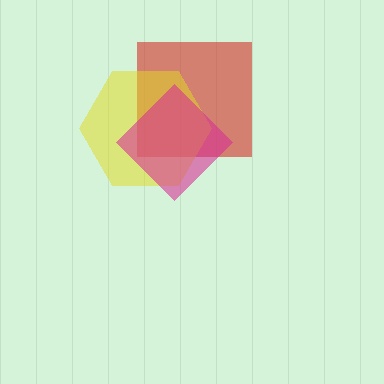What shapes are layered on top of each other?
The layered shapes are: a red square, a yellow hexagon, a magenta diamond.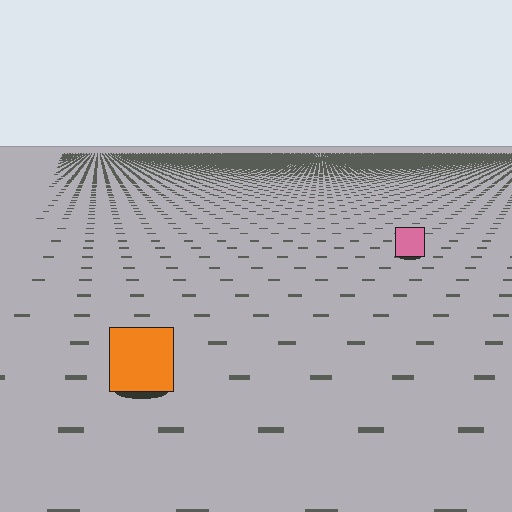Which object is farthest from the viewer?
The pink square is farthest from the viewer. It appears smaller and the ground texture around it is denser.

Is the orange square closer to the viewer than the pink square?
Yes. The orange square is closer — you can tell from the texture gradient: the ground texture is coarser near it.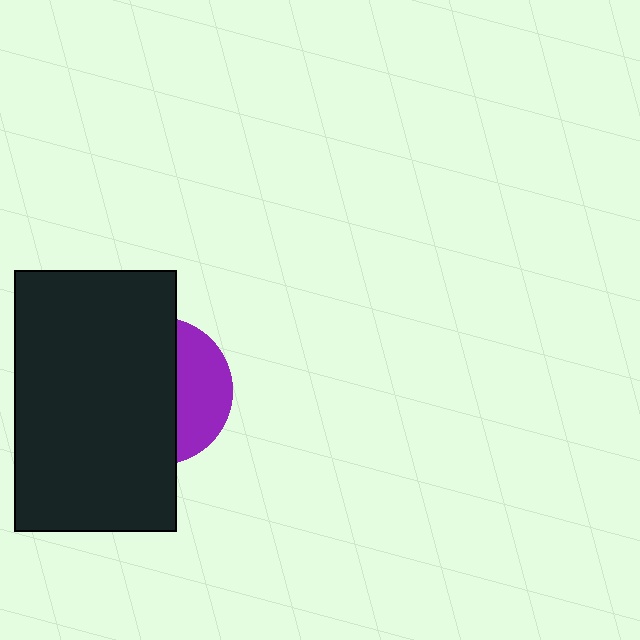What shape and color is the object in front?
The object in front is a black rectangle.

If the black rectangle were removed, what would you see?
You would see the complete purple circle.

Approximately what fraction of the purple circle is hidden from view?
Roughly 66% of the purple circle is hidden behind the black rectangle.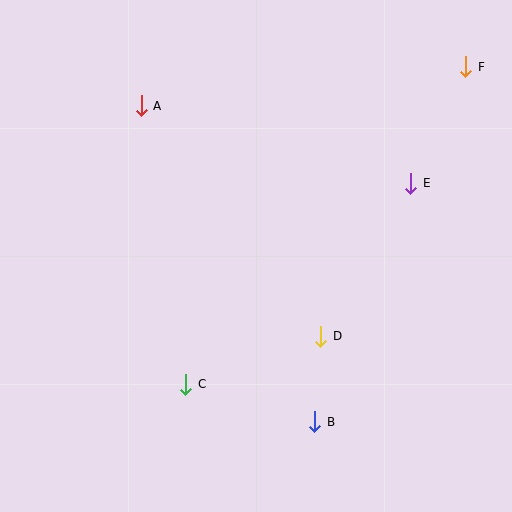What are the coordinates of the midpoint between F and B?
The midpoint between F and B is at (390, 244).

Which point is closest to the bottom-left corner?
Point C is closest to the bottom-left corner.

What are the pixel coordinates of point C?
Point C is at (186, 384).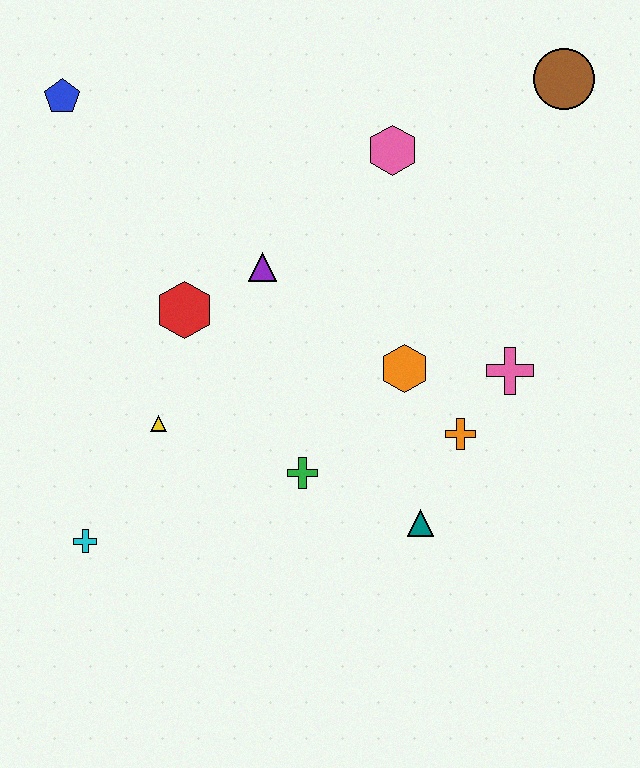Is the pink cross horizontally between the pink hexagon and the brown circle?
Yes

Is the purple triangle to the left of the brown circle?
Yes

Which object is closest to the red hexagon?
The purple triangle is closest to the red hexagon.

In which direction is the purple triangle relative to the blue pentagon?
The purple triangle is to the right of the blue pentagon.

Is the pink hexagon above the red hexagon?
Yes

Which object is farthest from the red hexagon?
The brown circle is farthest from the red hexagon.